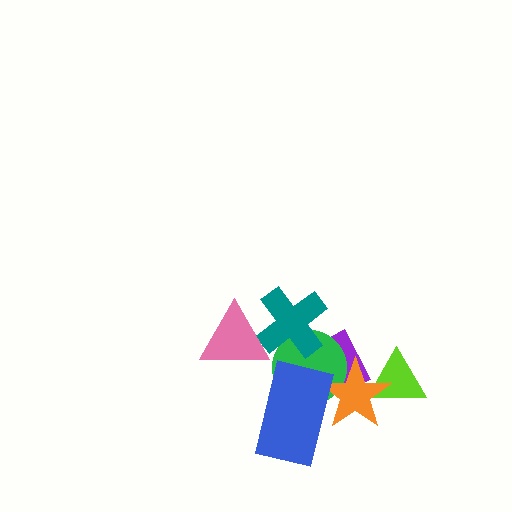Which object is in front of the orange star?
The blue rectangle is in front of the orange star.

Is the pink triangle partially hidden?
No, no other shape covers it.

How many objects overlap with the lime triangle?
1 object overlaps with the lime triangle.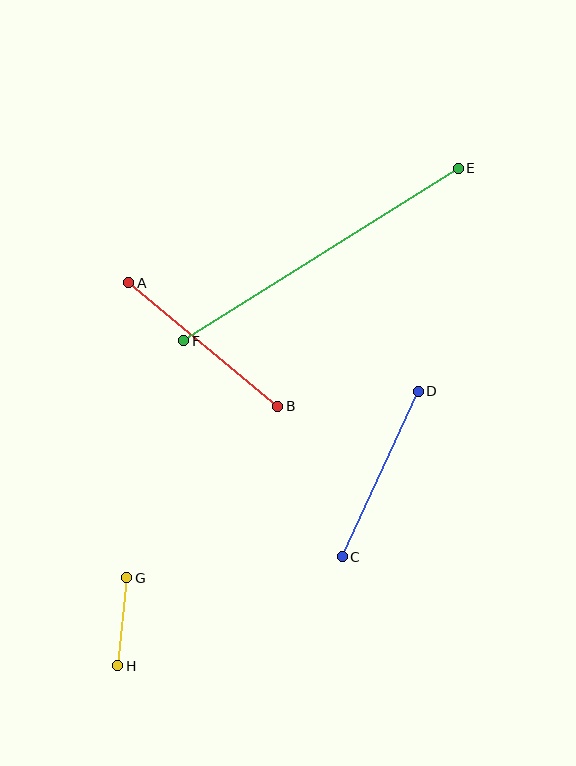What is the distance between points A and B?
The distance is approximately 193 pixels.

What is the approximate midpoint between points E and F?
The midpoint is at approximately (321, 254) pixels.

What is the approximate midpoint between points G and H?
The midpoint is at approximately (122, 622) pixels.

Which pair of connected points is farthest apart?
Points E and F are farthest apart.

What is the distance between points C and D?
The distance is approximately 182 pixels.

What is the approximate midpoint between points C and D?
The midpoint is at approximately (380, 474) pixels.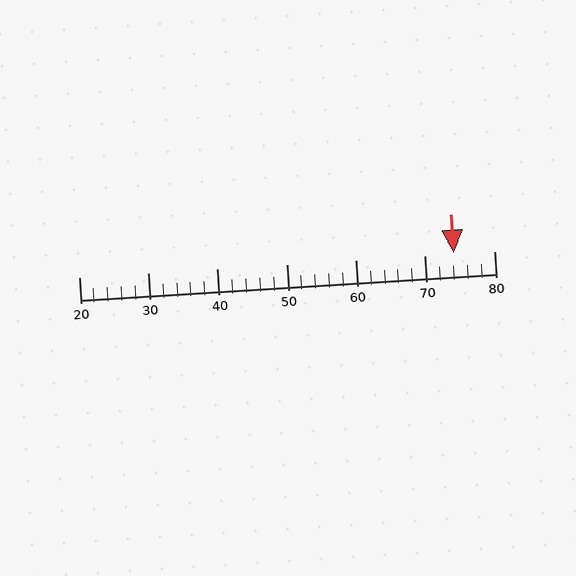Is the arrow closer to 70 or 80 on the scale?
The arrow is closer to 70.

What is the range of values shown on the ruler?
The ruler shows values from 20 to 80.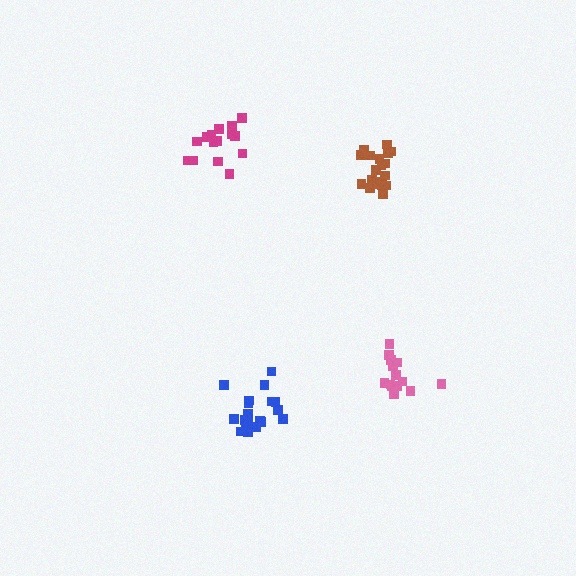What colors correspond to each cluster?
The clusters are colored: brown, blue, pink, magenta.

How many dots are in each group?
Group 1: 20 dots, Group 2: 19 dots, Group 3: 15 dots, Group 4: 15 dots (69 total).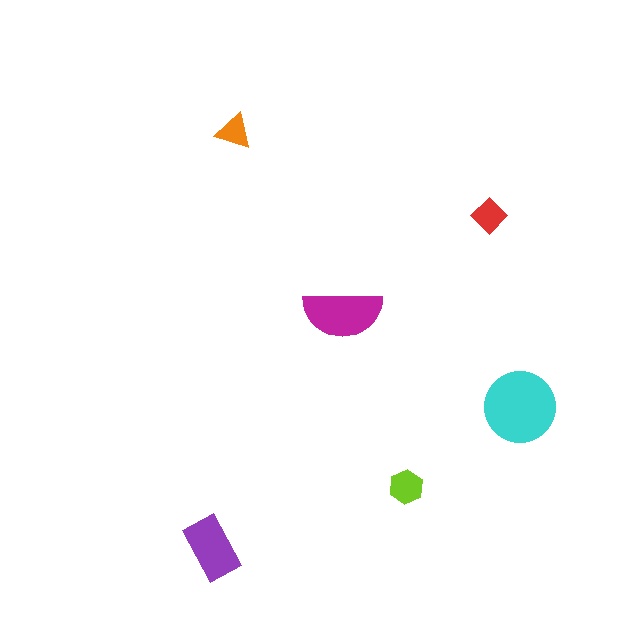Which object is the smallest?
The orange triangle.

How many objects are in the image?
There are 6 objects in the image.